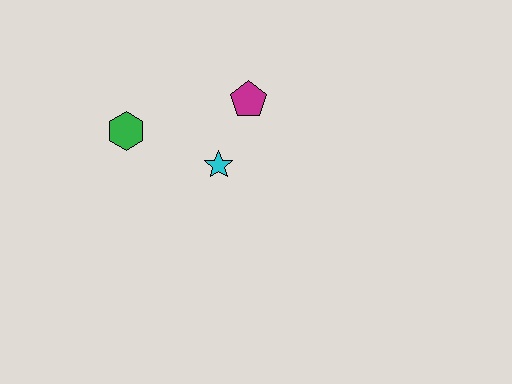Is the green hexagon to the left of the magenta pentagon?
Yes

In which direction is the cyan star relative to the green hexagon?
The cyan star is to the right of the green hexagon.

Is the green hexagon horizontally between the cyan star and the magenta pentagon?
No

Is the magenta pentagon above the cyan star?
Yes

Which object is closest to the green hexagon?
The cyan star is closest to the green hexagon.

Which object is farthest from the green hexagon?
The magenta pentagon is farthest from the green hexagon.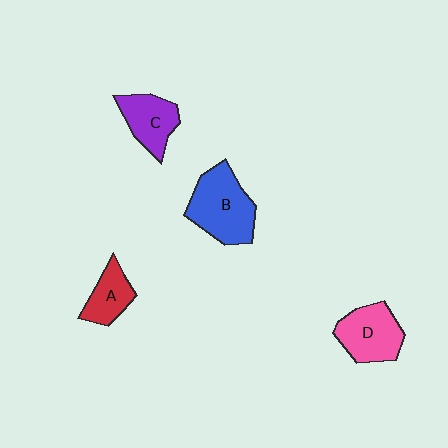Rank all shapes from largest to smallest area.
From largest to smallest: B (blue), D (pink), C (purple), A (red).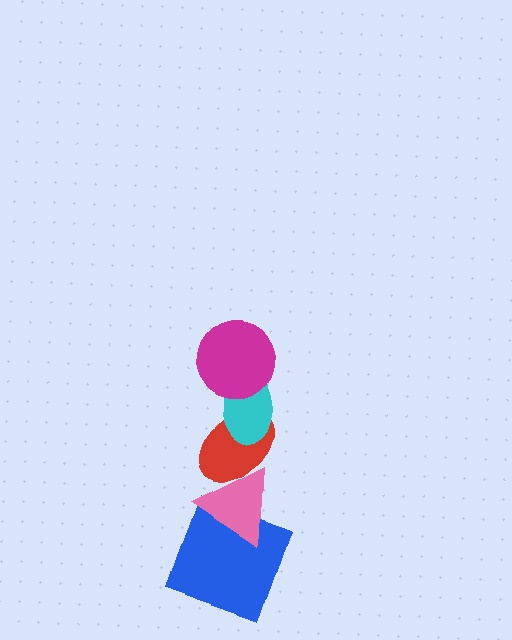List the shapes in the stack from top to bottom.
From top to bottom: the magenta circle, the cyan ellipse, the red ellipse, the pink triangle, the blue square.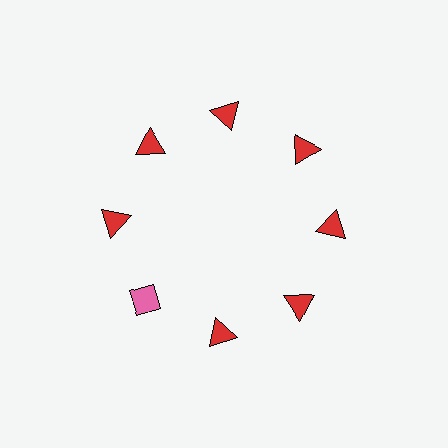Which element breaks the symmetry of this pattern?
The pink diamond at roughly the 8 o'clock position breaks the symmetry. All other shapes are red triangles.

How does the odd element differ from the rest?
It differs in both color (pink instead of red) and shape (diamond instead of triangle).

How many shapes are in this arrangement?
There are 8 shapes arranged in a ring pattern.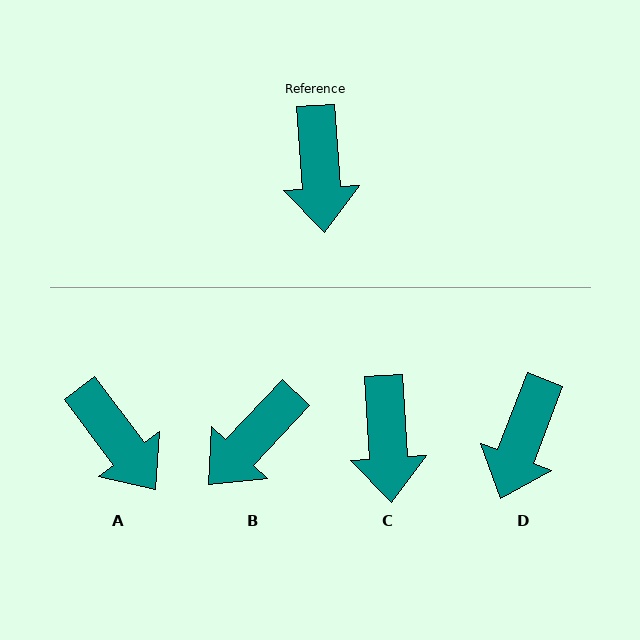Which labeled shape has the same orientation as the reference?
C.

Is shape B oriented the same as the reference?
No, it is off by about 47 degrees.